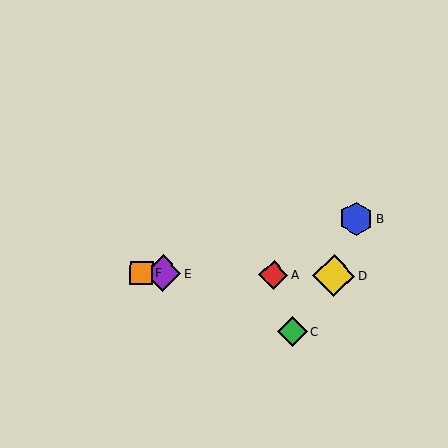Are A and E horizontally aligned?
Yes, both are at y≈275.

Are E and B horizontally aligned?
No, E is at y≈273 and B is at y≈219.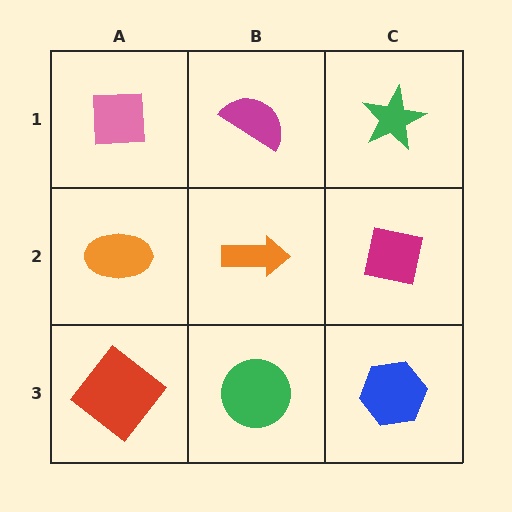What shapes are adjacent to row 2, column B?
A magenta semicircle (row 1, column B), a green circle (row 3, column B), an orange ellipse (row 2, column A), a magenta square (row 2, column C).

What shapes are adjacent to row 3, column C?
A magenta square (row 2, column C), a green circle (row 3, column B).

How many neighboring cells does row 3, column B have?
3.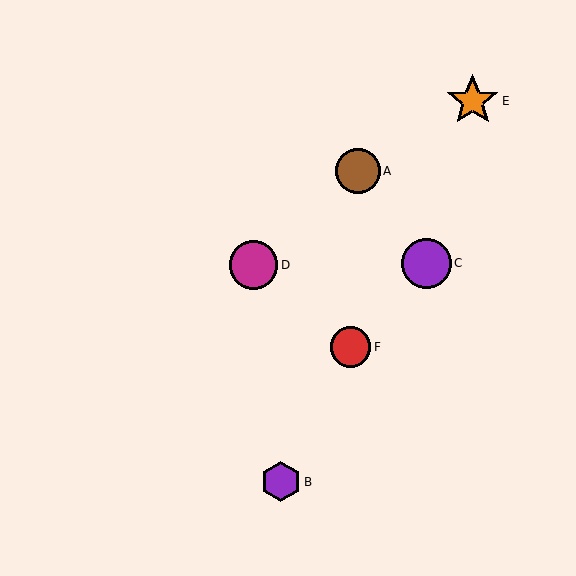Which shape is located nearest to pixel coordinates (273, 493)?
The purple hexagon (labeled B) at (281, 482) is nearest to that location.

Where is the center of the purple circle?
The center of the purple circle is at (426, 263).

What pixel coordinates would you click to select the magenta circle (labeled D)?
Click at (254, 265) to select the magenta circle D.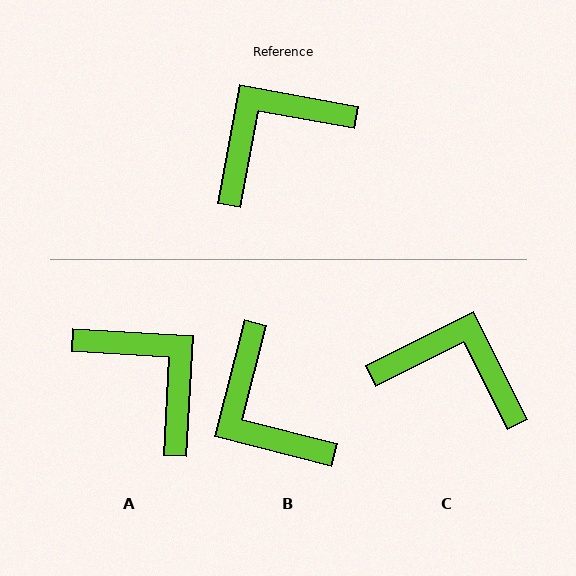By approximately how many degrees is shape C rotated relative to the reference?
Approximately 53 degrees clockwise.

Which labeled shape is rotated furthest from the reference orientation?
B, about 86 degrees away.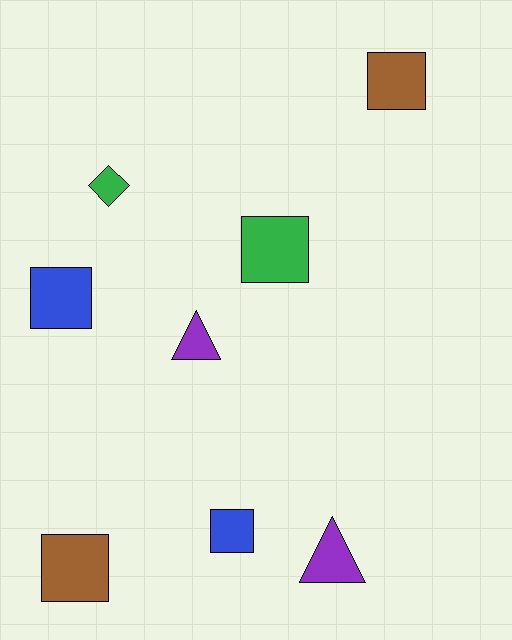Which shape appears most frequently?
Square, with 5 objects.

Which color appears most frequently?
Purple, with 2 objects.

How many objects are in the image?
There are 8 objects.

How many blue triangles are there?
There are no blue triangles.